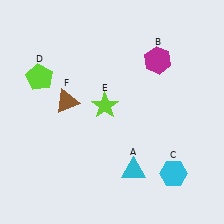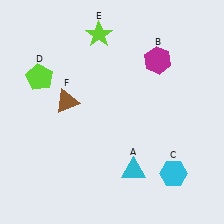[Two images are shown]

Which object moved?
The lime star (E) moved up.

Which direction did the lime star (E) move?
The lime star (E) moved up.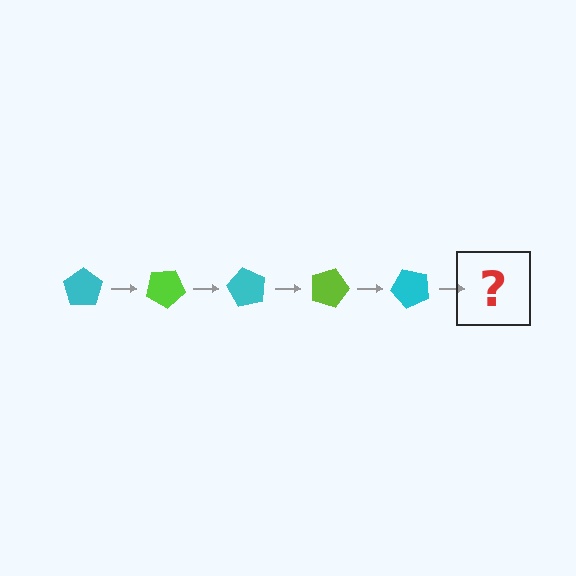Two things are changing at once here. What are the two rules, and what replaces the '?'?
The two rules are that it rotates 30 degrees each step and the color cycles through cyan and lime. The '?' should be a lime pentagon, rotated 150 degrees from the start.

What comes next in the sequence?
The next element should be a lime pentagon, rotated 150 degrees from the start.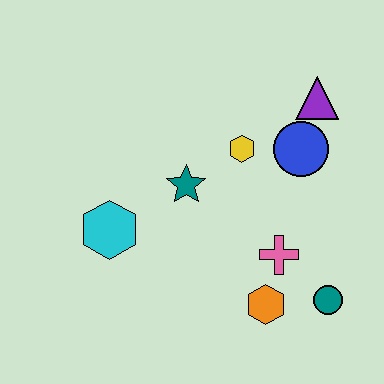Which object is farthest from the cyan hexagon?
The purple triangle is farthest from the cyan hexagon.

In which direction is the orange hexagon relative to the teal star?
The orange hexagon is below the teal star.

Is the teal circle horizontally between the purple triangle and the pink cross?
No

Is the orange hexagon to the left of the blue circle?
Yes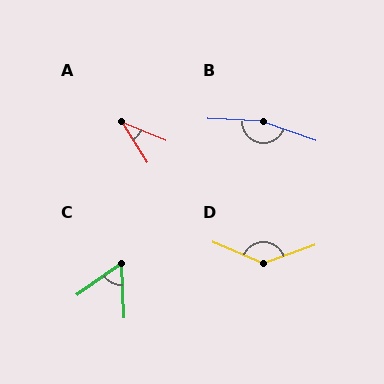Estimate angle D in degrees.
Approximately 137 degrees.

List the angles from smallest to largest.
A (36°), C (57°), D (137°), B (163°).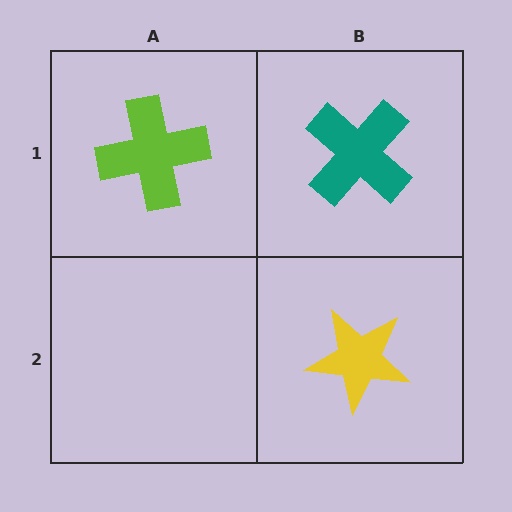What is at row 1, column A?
A lime cross.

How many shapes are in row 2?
1 shape.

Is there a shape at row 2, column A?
No, that cell is empty.